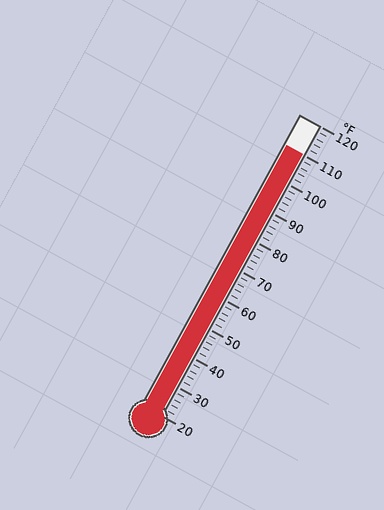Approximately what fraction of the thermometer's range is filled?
The thermometer is filled to approximately 90% of its range.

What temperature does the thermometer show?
The thermometer shows approximately 110°F.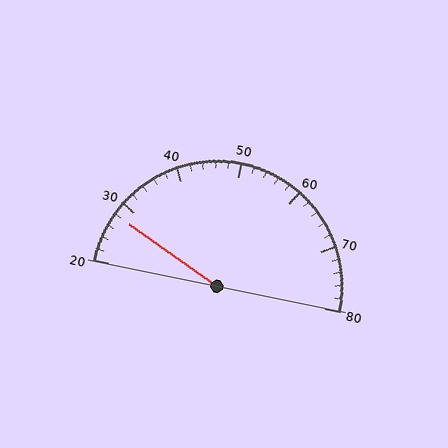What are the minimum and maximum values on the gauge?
The gauge ranges from 20 to 80.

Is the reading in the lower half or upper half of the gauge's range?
The reading is in the lower half of the range (20 to 80).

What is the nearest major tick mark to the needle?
The nearest major tick mark is 30.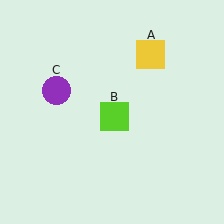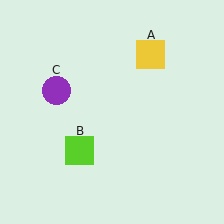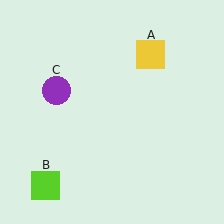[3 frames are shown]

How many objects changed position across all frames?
1 object changed position: lime square (object B).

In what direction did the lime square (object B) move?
The lime square (object B) moved down and to the left.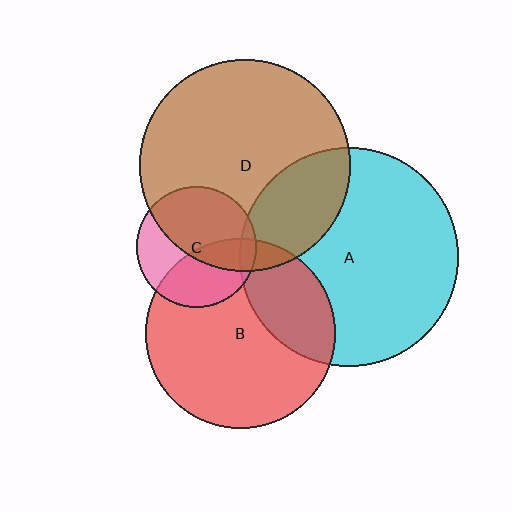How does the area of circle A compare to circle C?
Approximately 3.3 times.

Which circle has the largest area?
Circle A (cyan).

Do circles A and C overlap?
Yes.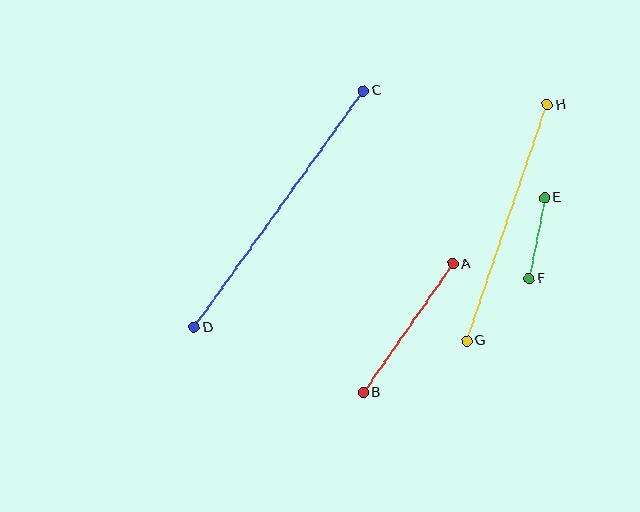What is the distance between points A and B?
The distance is approximately 157 pixels.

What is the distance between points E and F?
The distance is approximately 82 pixels.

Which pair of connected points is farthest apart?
Points C and D are farthest apart.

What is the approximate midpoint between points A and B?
The midpoint is at approximately (408, 328) pixels.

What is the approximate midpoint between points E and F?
The midpoint is at approximately (537, 238) pixels.